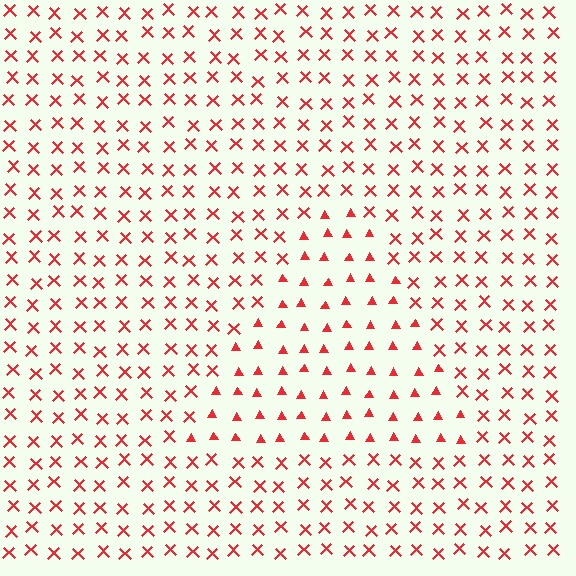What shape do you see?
I see a triangle.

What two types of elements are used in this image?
The image uses triangles inside the triangle region and X marks outside it.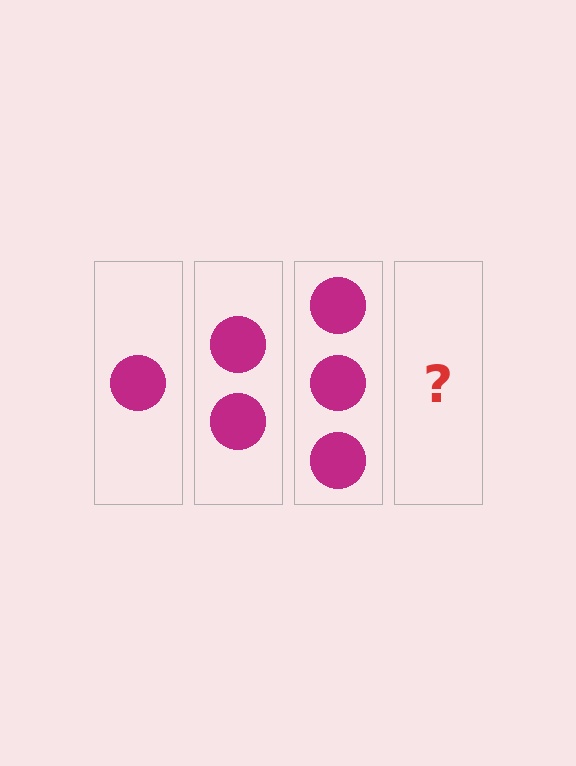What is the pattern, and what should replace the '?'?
The pattern is that each step adds one more circle. The '?' should be 4 circles.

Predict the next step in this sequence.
The next step is 4 circles.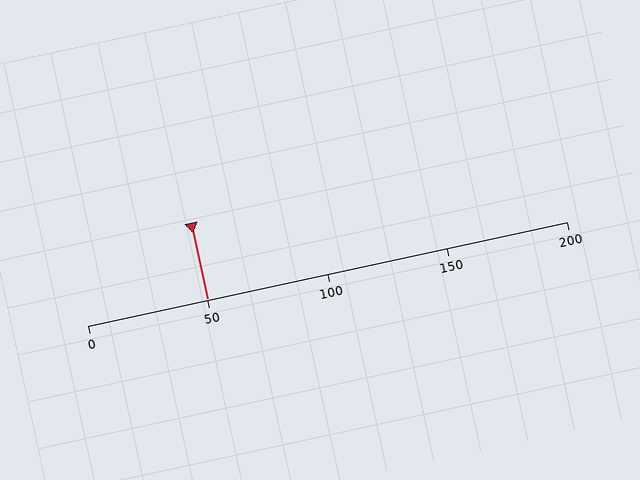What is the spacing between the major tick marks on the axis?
The major ticks are spaced 50 apart.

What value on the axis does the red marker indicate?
The marker indicates approximately 50.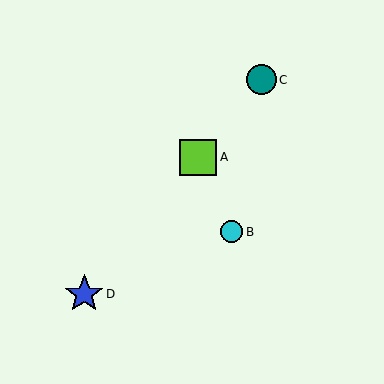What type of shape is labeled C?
Shape C is a teal circle.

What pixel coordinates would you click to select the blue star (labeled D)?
Click at (84, 294) to select the blue star D.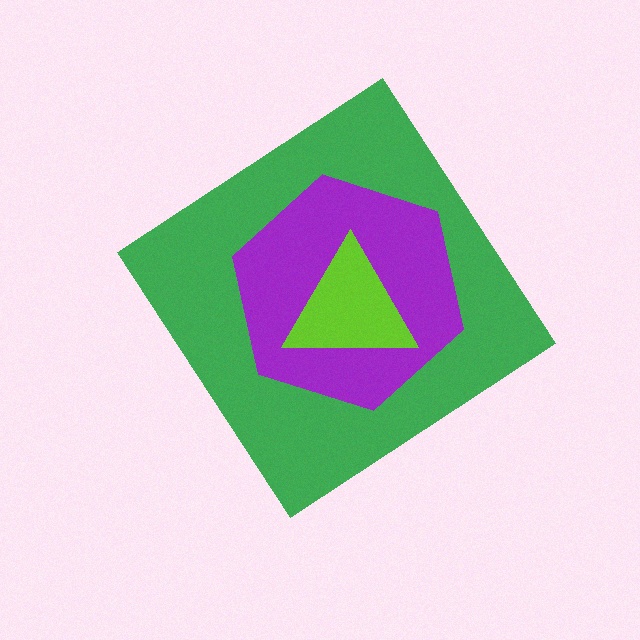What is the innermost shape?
The lime triangle.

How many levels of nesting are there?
3.